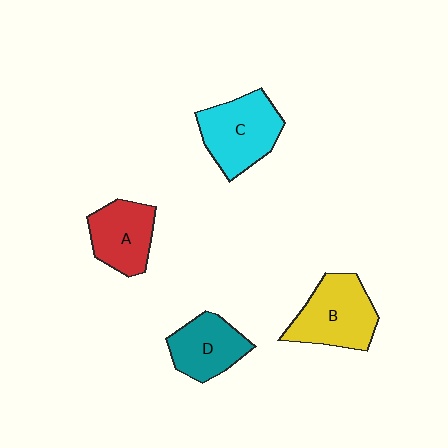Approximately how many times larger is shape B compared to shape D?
Approximately 1.3 times.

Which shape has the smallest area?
Shape D (teal).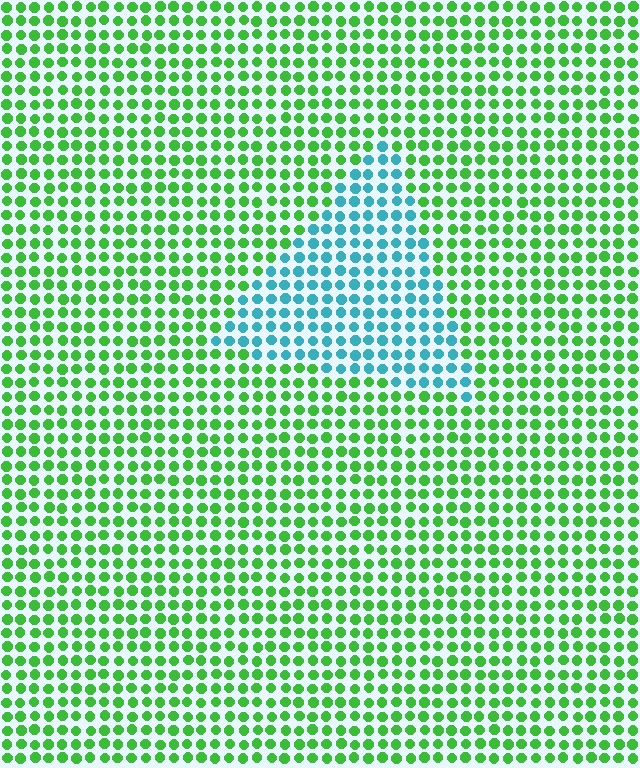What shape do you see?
I see a triangle.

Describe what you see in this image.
The image is filled with small green elements in a uniform arrangement. A triangle-shaped region is visible where the elements are tinted to a slightly different hue, forming a subtle color boundary.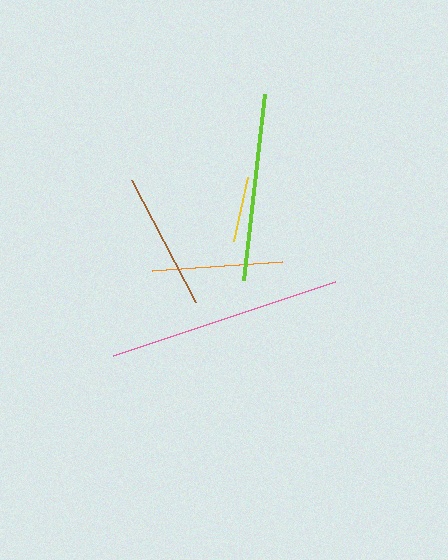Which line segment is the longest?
The pink line is the longest at approximately 233 pixels.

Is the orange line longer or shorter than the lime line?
The lime line is longer than the orange line.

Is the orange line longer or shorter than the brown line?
The brown line is longer than the orange line.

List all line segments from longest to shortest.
From longest to shortest: pink, lime, brown, orange, yellow.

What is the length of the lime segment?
The lime segment is approximately 186 pixels long.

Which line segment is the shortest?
The yellow line is the shortest at approximately 66 pixels.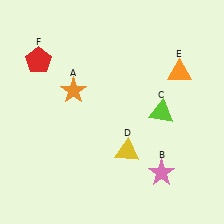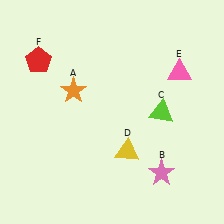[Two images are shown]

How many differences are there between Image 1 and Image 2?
There is 1 difference between the two images.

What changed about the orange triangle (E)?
In Image 1, E is orange. In Image 2, it changed to pink.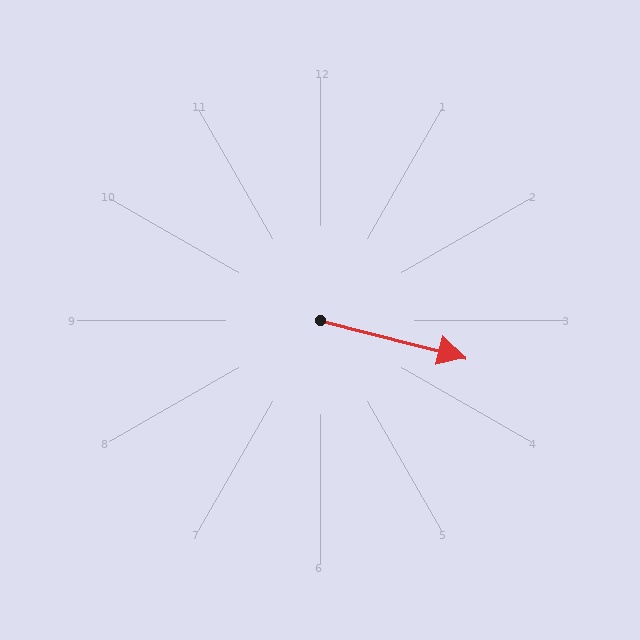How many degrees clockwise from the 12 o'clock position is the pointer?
Approximately 104 degrees.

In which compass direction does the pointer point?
East.